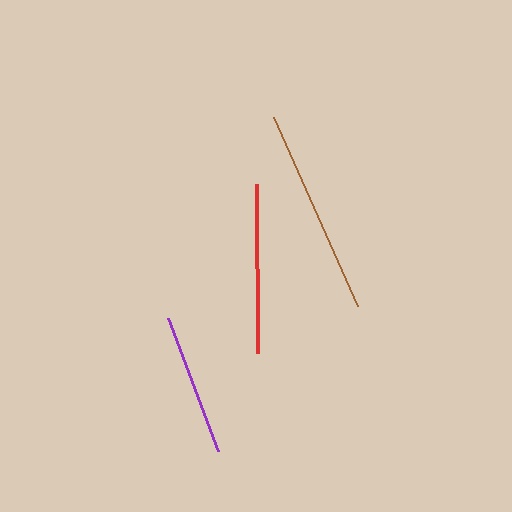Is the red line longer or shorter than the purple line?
The red line is longer than the purple line.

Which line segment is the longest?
The brown line is the longest at approximately 207 pixels.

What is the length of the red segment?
The red segment is approximately 169 pixels long.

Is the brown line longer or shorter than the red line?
The brown line is longer than the red line.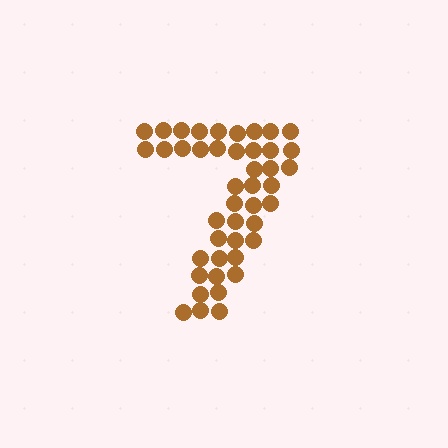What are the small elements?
The small elements are circles.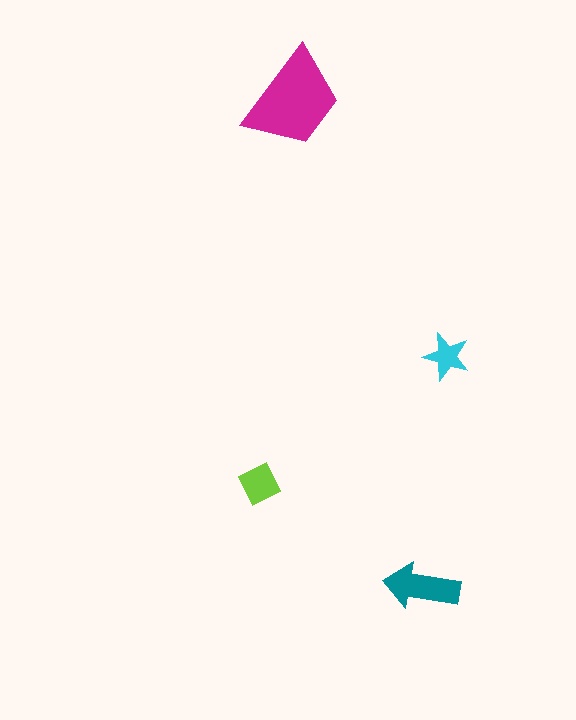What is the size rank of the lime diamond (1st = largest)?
3rd.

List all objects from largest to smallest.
The magenta trapezoid, the teal arrow, the lime diamond, the cyan star.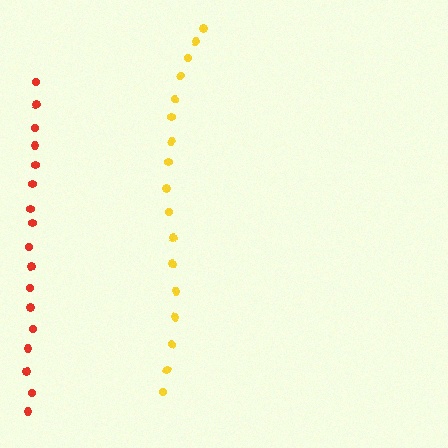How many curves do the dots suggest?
There are 2 distinct paths.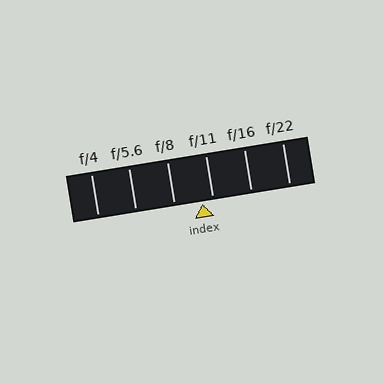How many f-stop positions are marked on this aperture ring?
There are 6 f-stop positions marked.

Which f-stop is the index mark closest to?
The index mark is closest to f/11.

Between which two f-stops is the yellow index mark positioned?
The index mark is between f/8 and f/11.